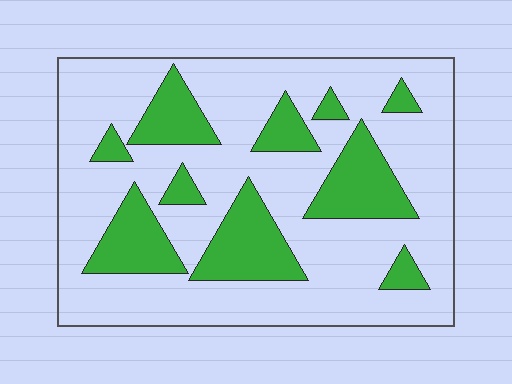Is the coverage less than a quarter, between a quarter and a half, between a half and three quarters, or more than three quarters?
Between a quarter and a half.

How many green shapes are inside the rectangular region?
10.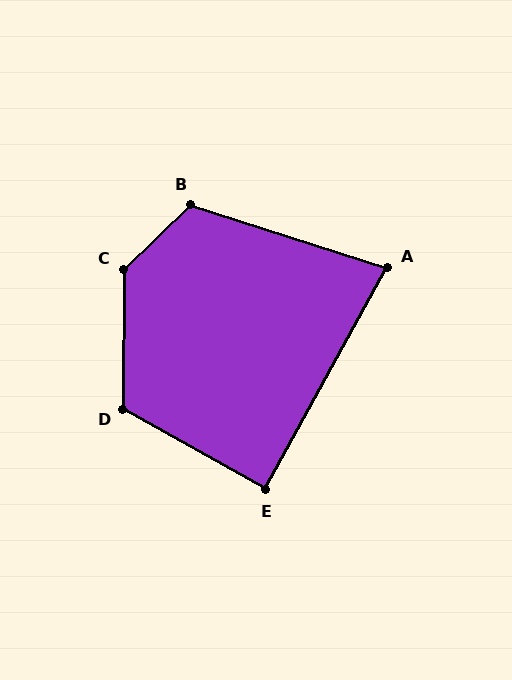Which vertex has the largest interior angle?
C, at approximately 134 degrees.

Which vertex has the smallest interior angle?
A, at approximately 79 degrees.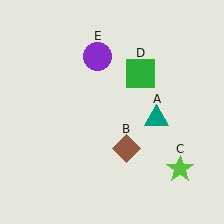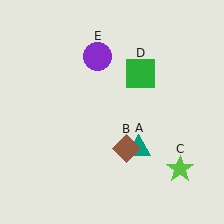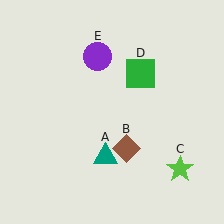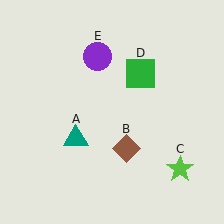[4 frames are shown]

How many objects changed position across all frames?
1 object changed position: teal triangle (object A).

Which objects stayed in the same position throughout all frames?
Brown diamond (object B) and lime star (object C) and green square (object D) and purple circle (object E) remained stationary.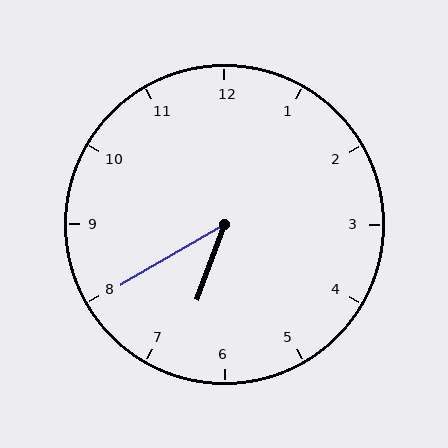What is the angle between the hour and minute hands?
Approximately 40 degrees.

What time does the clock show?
6:40.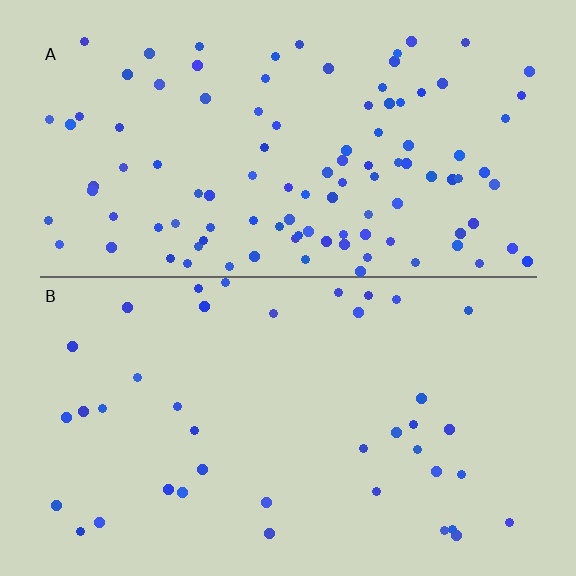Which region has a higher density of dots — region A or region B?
A (the top).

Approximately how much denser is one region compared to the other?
Approximately 2.7× — region A over region B.